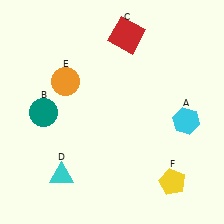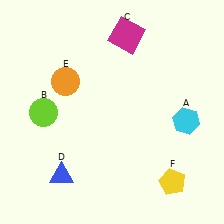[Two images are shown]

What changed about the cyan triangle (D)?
In Image 1, D is cyan. In Image 2, it changed to blue.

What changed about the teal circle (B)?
In Image 1, B is teal. In Image 2, it changed to lime.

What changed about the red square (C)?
In Image 1, C is red. In Image 2, it changed to magenta.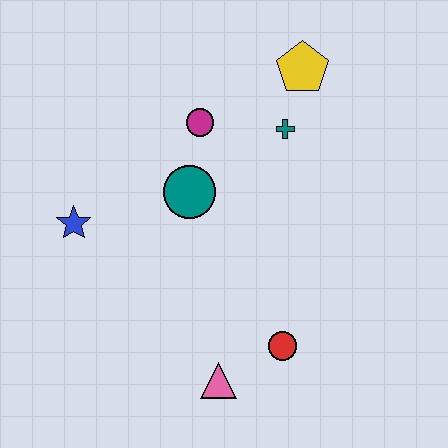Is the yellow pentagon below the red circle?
No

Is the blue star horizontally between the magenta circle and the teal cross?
No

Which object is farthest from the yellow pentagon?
The pink triangle is farthest from the yellow pentagon.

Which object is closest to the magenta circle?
The teal circle is closest to the magenta circle.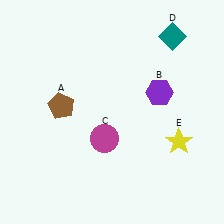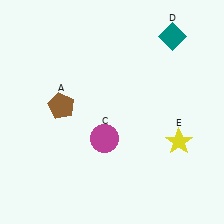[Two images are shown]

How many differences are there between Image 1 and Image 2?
There is 1 difference between the two images.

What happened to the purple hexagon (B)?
The purple hexagon (B) was removed in Image 2. It was in the top-right area of Image 1.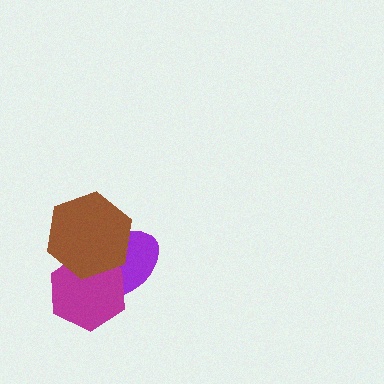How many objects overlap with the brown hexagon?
2 objects overlap with the brown hexagon.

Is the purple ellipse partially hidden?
Yes, it is partially covered by another shape.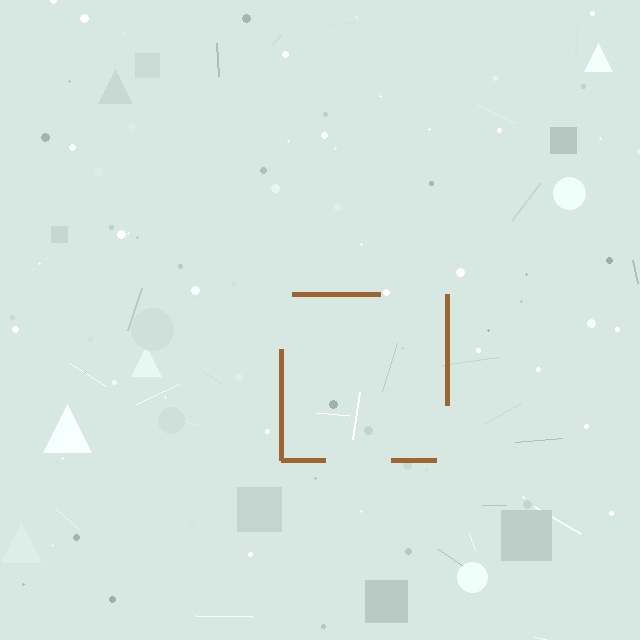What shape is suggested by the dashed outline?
The dashed outline suggests a square.